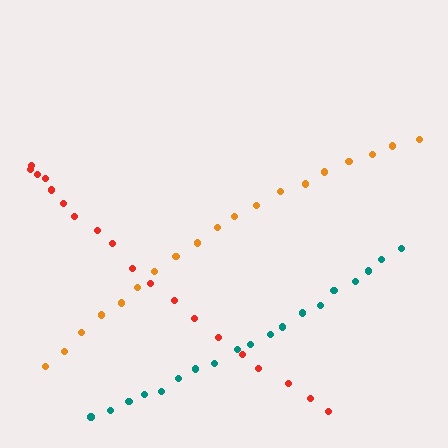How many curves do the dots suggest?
There are 3 distinct paths.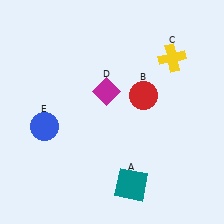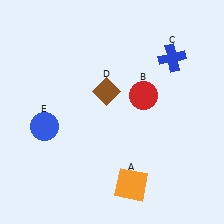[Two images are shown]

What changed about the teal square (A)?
In Image 1, A is teal. In Image 2, it changed to orange.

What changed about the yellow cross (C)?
In Image 1, C is yellow. In Image 2, it changed to blue.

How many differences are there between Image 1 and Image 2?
There are 3 differences between the two images.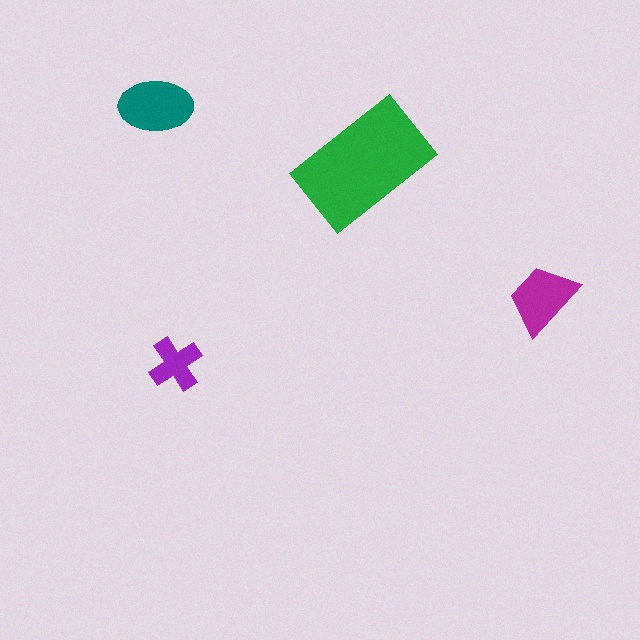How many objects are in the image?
There are 4 objects in the image.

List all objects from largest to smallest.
The green rectangle, the teal ellipse, the magenta trapezoid, the purple cross.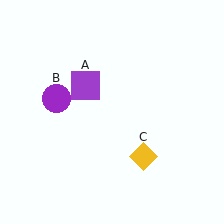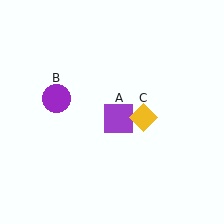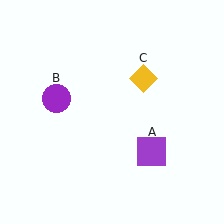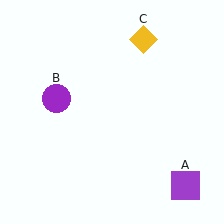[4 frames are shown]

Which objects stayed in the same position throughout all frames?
Purple circle (object B) remained stationary.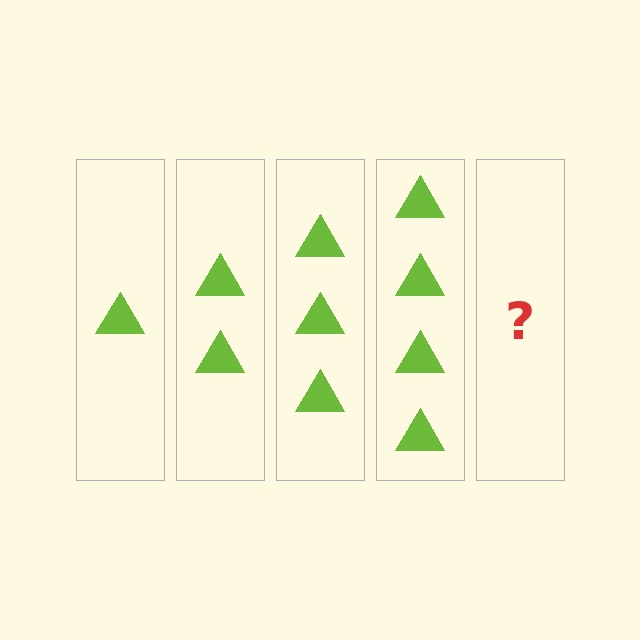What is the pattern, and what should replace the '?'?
The pattern is that each step adds one more triangle. The '?' should be 5 triangles.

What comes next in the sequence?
The next element should be 5 triangles.